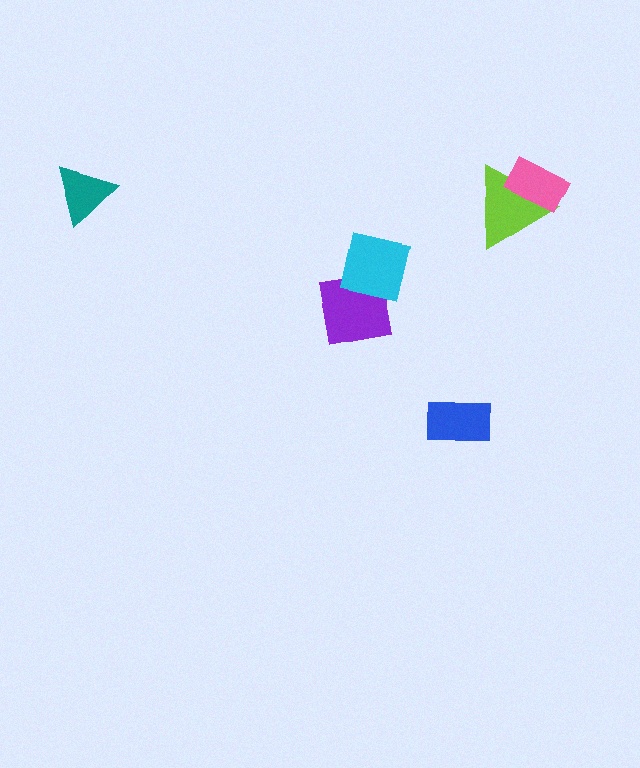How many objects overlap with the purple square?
1 object overlaps with the purple square.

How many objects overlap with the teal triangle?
0 objects overlap with the teal triangle.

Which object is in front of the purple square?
The cyan square is in front of the purple square.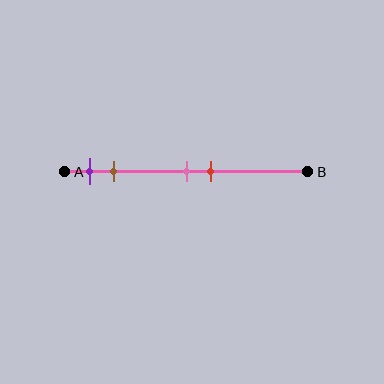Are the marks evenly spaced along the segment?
No, the marks are not evenly spaced.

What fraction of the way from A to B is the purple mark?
The purple mark is approximately 10% (0.1) of the way from A to B.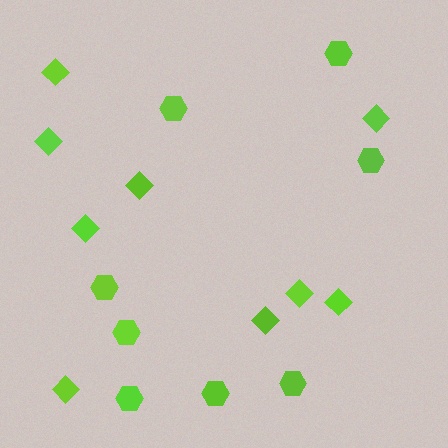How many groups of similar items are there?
There are 2 groups: one group of diamonds (9) and one group of hexagons (8).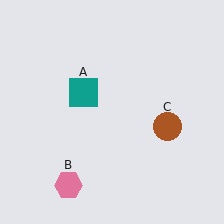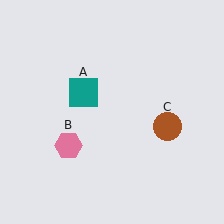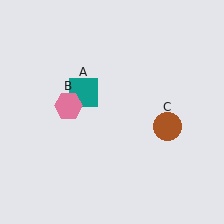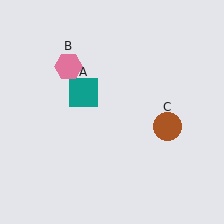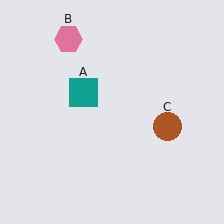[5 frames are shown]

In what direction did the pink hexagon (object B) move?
The pink hexagon (object B) moved up.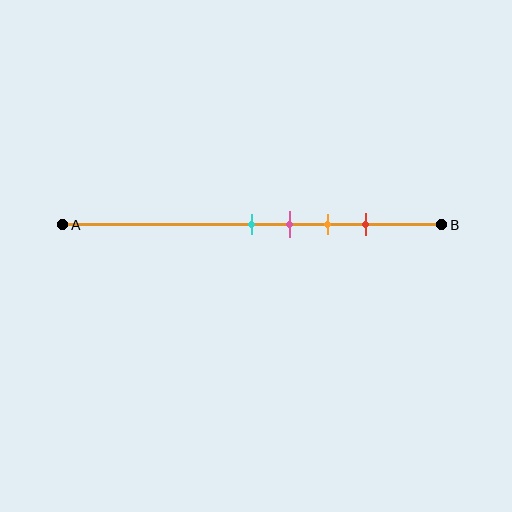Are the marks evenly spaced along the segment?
Yes, the marks are approximately evenly spaced.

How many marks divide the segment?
There are 4 marks dividing the segment.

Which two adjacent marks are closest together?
The cyan and pink marks are the closest adjacent pair.